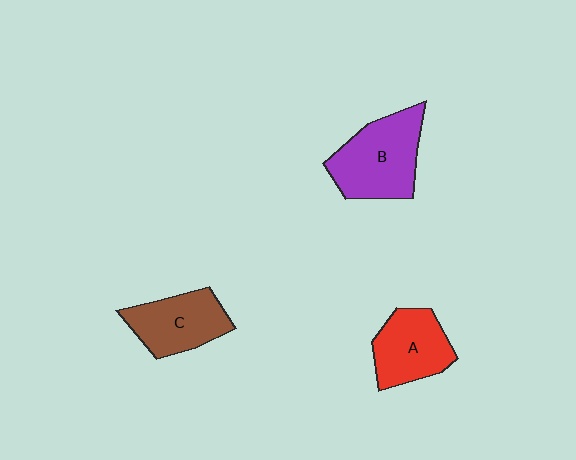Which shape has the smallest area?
Shape A (red).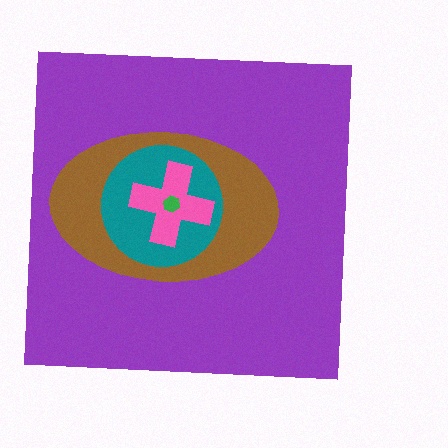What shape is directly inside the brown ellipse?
The teal circle.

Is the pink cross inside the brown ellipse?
Yes.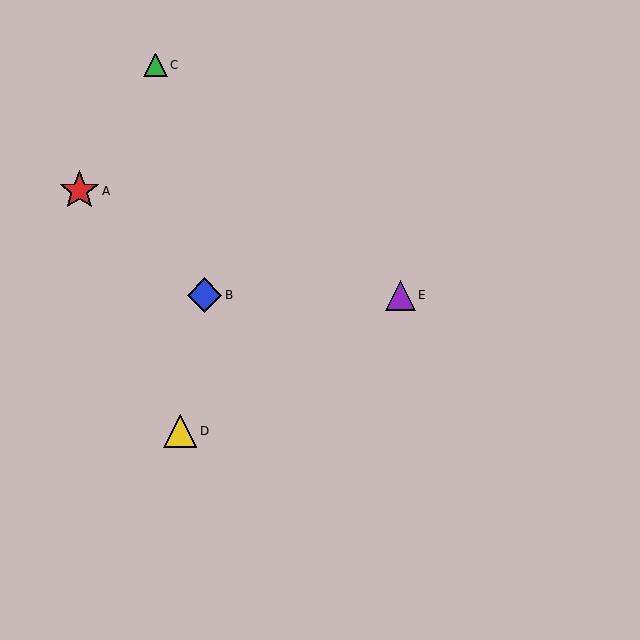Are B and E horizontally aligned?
Yes, both are at y≈295.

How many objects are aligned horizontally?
2 objects (B, E) are aligned horizontally.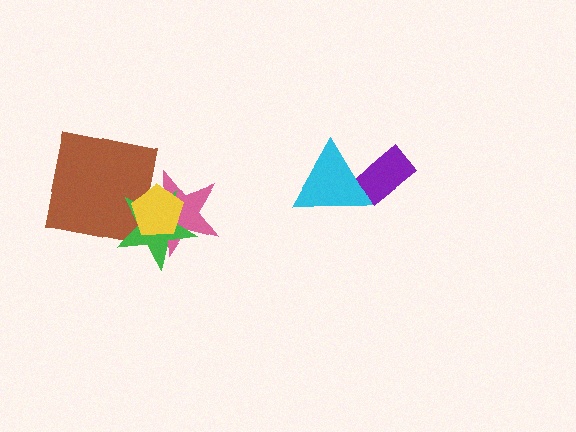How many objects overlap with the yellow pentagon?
3 objects overlap with the yellow pentagon.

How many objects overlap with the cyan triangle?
1 object overlaps with the cyan triangle.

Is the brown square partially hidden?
Yes, it is partially covered by another shape.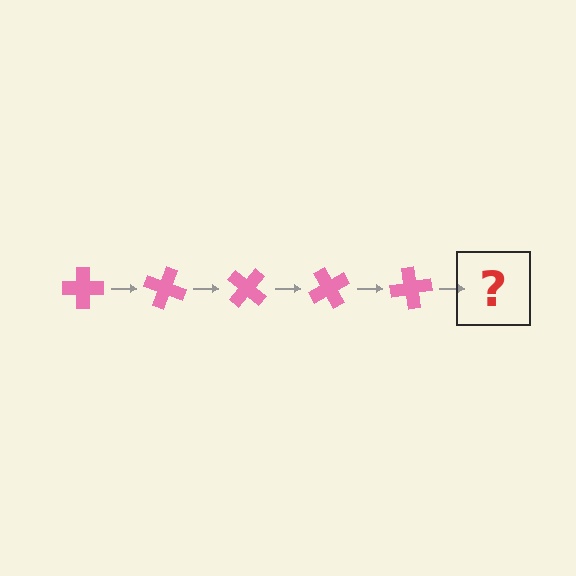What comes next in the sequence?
The next element should be a pink cross rotated 100 degrees.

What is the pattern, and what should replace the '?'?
The pattern is that the cross rotates 20 degrees each step. The '?' should be a pink cross rotated 100 degrees.